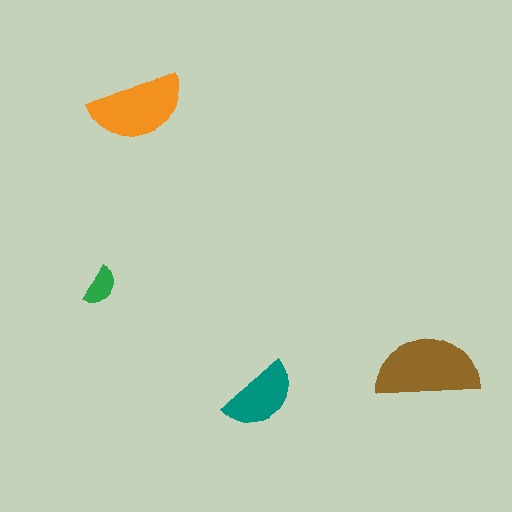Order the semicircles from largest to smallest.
the brown one, the orange one, the teal one, the green one.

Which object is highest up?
The orange semicircle is topmost.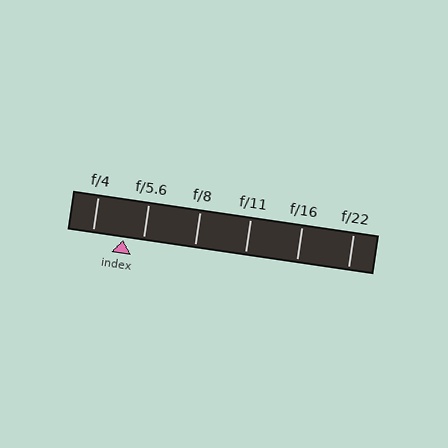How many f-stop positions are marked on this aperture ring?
There are 6 f-stop positions marked.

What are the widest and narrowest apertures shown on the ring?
The widest aperture shown is f/4 and the narrowest is f/22.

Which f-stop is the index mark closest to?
The index mark is closest to f/5.6.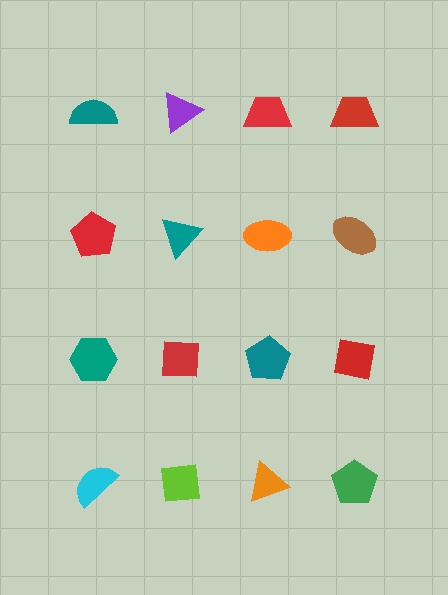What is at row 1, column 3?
A red trapezoid.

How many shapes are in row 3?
4 shapes.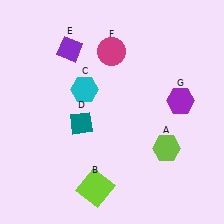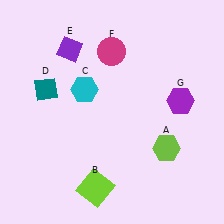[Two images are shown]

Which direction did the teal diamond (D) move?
The teal diamond (D) moved left.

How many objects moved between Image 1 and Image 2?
1 object moved between the two images.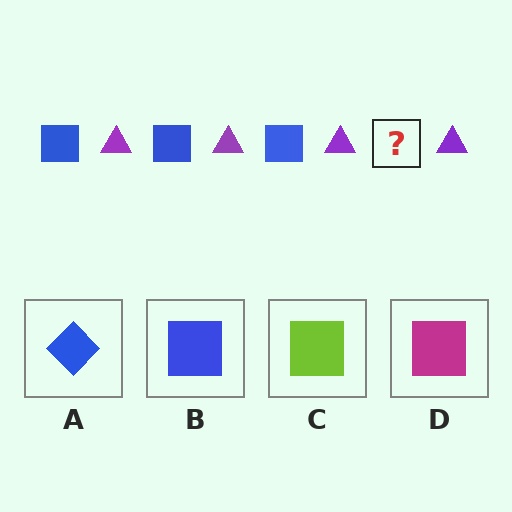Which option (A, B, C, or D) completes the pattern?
B.